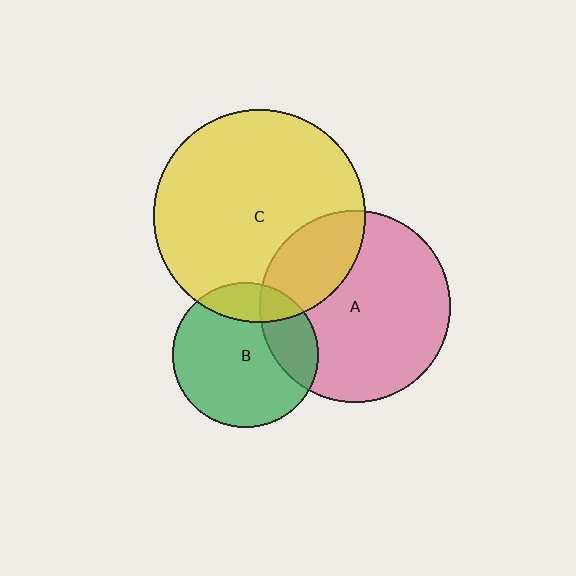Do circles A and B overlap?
Yes.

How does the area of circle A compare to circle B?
Approximately 1.7 times.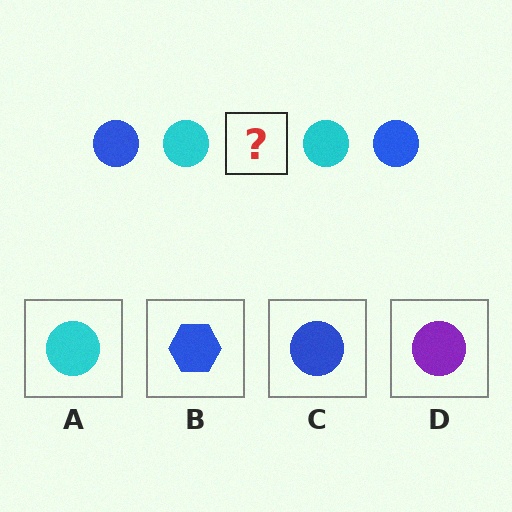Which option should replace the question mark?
Option C.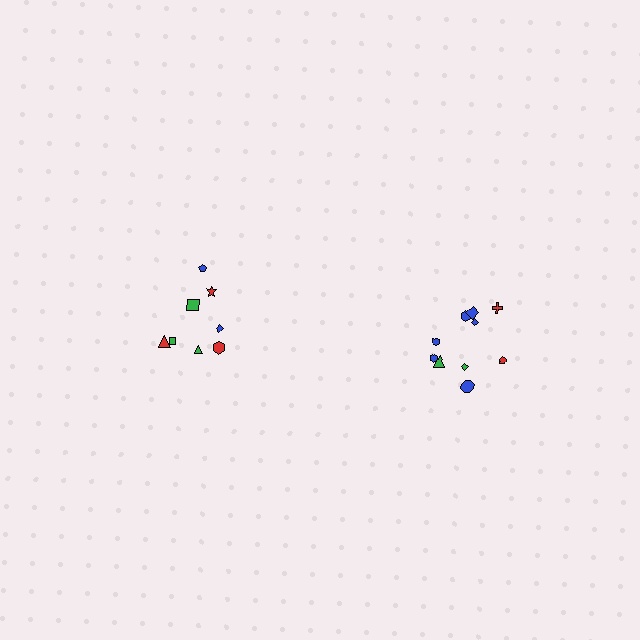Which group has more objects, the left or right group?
The right group.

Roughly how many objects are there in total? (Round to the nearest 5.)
Roughly 20 objects in total.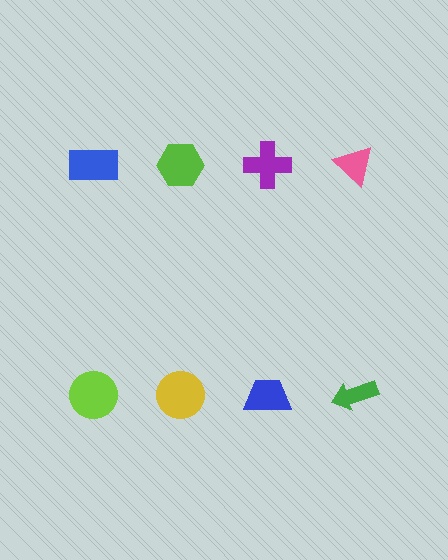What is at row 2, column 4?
A green arrow.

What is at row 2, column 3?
A blue trapezoid.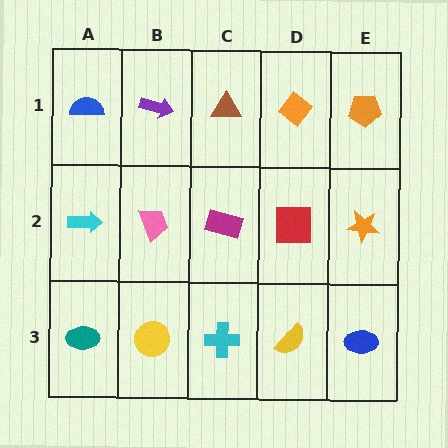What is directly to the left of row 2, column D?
A magenta rectangle.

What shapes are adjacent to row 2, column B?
A purple arrow (row 1, column B), a yellow circle (row 3, column B), a cyan arrow (row 2, column A), a magenta rectangle (row 2, column C).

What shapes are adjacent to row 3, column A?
A cyan arrow (row 2, column A), a yellow circle (row 3, column B).